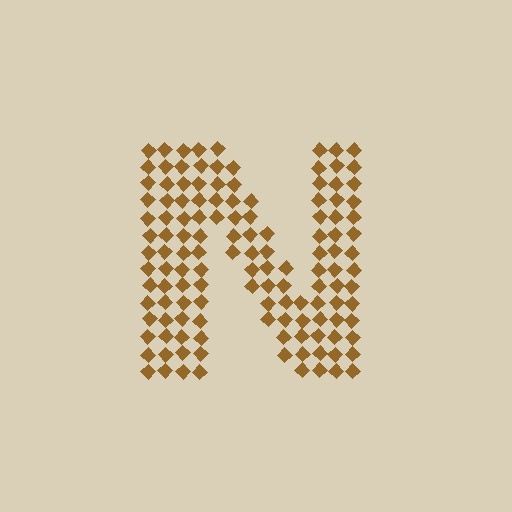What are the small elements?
The small elements are diamonds.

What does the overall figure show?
The overall figure shows the letter N.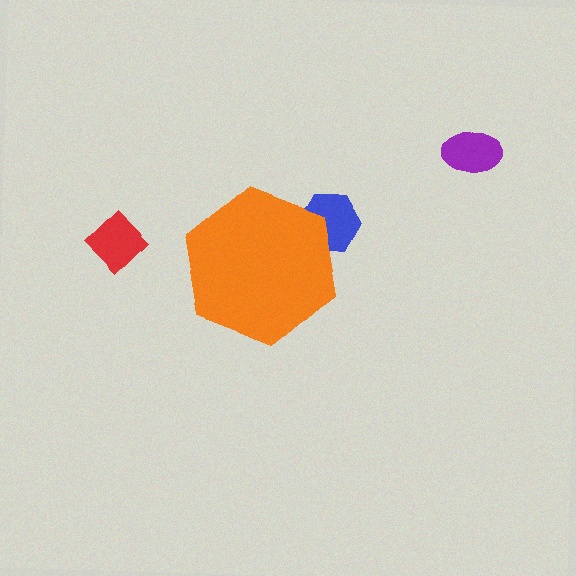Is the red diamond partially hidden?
No, the red diamond is fully visible.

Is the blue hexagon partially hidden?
Yes, the blue hexagon is partially hidden behind the orange hexagon.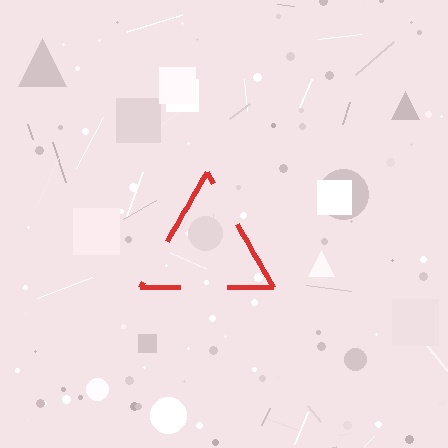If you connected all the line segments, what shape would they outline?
They would outline a triangle.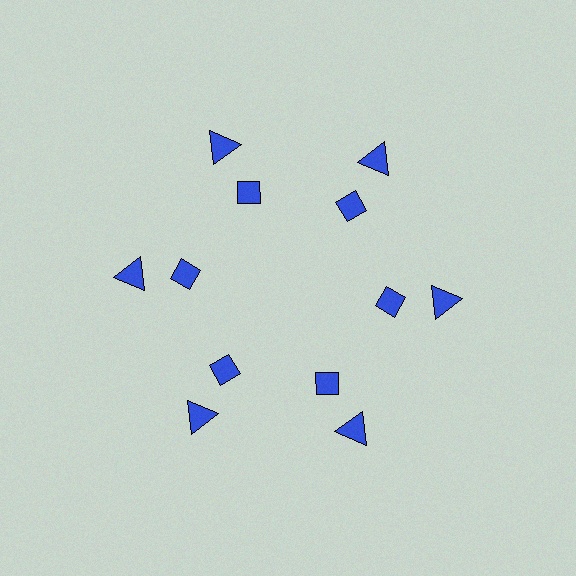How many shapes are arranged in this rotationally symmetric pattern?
There are 12 shapes, arranged in 6 groups of 2.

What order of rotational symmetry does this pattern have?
This pattern has 6-fold rotational symmetry.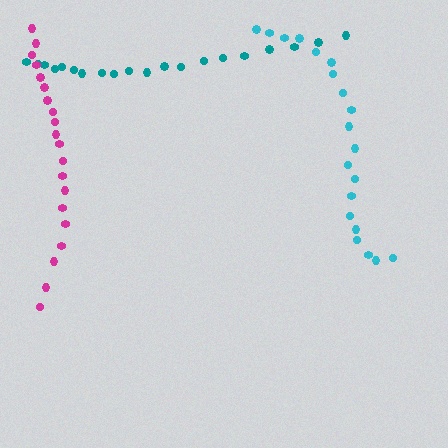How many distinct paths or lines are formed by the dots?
There are 3 distinct paths.